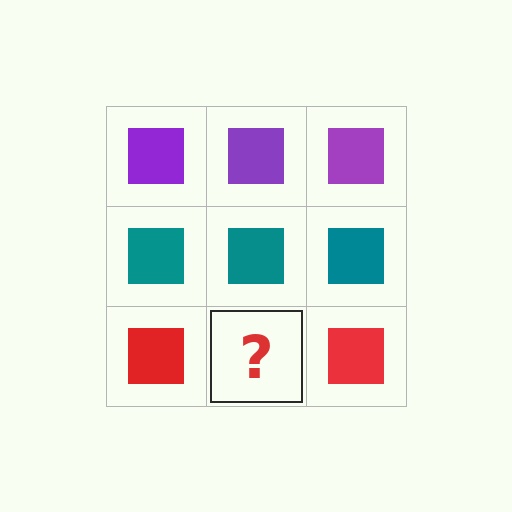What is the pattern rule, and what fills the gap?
The rule is that each row has a consistent color. The gap should be filled with a red square.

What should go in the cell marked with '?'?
The missing cell should contain a red square.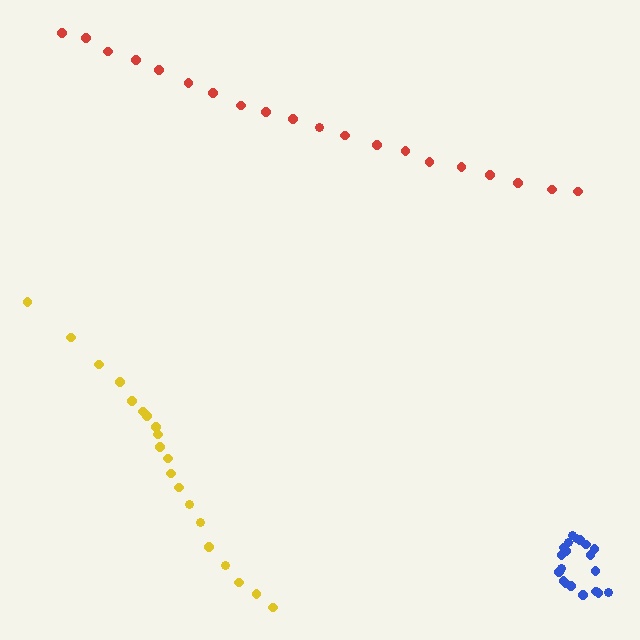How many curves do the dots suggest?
There are 3 distinct paths.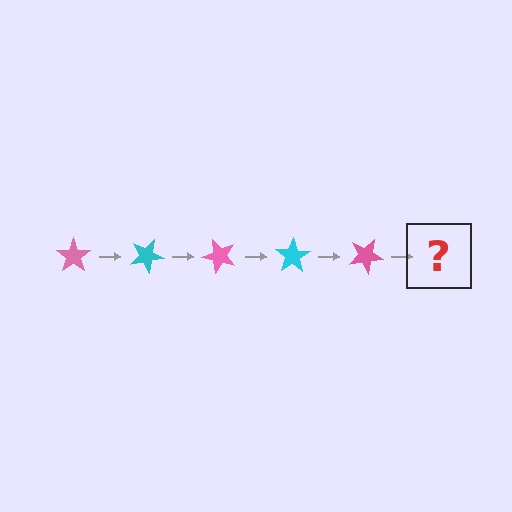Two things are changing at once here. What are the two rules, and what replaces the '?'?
The two rules are that it rotates 25 degrees each step and the color cycles through pink and cyan. The '?' should be a cyan star, rotated 125 degrees from the start.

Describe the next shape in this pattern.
It should be a cyan star, rotated 125 degrees from the start.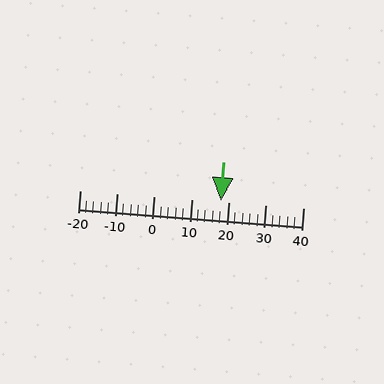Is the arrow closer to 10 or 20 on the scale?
The arrow is closer to 20.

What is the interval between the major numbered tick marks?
The major tick marks are spaced 10 units apart.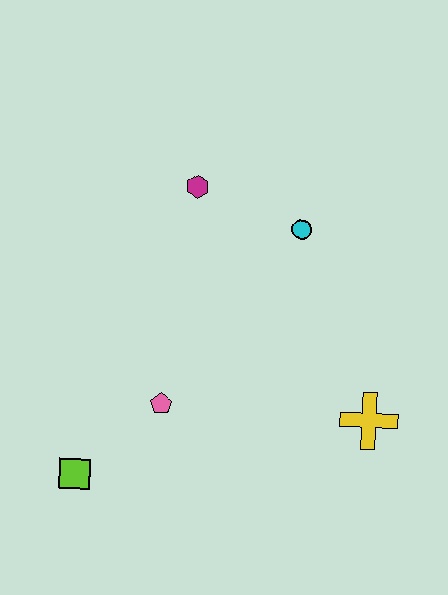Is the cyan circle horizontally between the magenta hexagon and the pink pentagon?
No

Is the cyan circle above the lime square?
Yes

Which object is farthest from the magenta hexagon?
The lime square is farthest from the magenta hexagon.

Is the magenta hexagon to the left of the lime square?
No